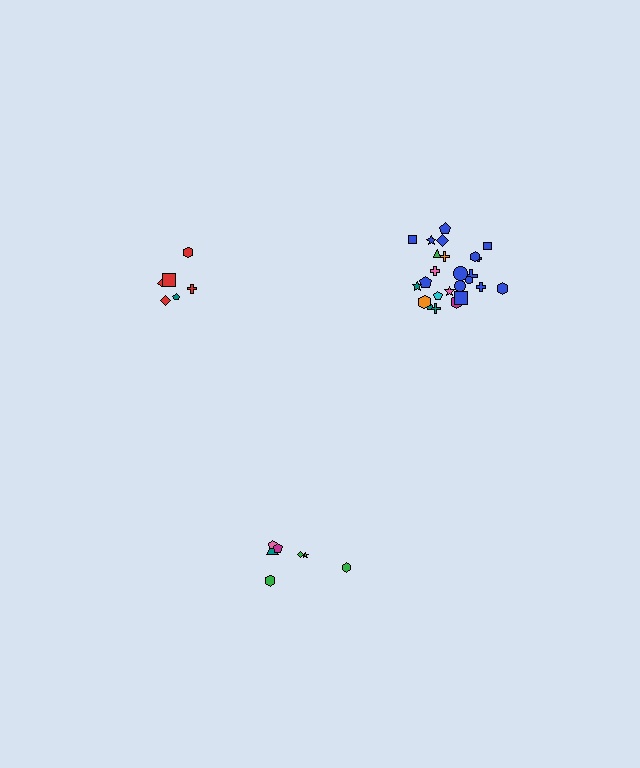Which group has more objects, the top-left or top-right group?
The top-right group.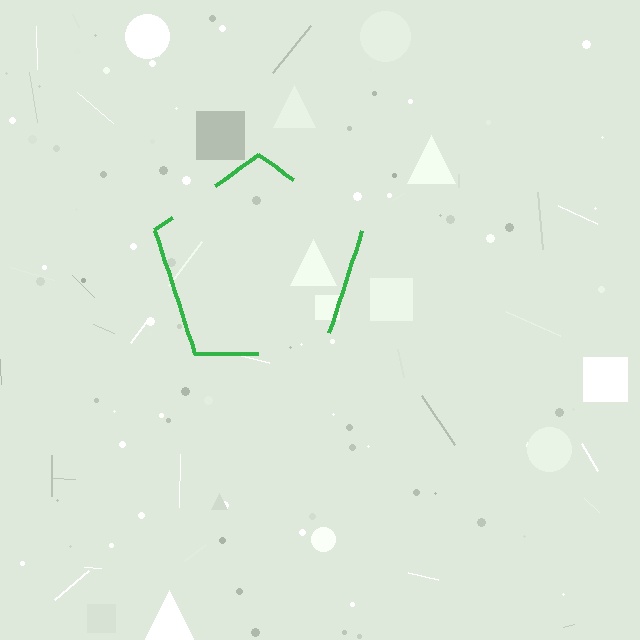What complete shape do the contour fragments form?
The contour fragments form a pentagon.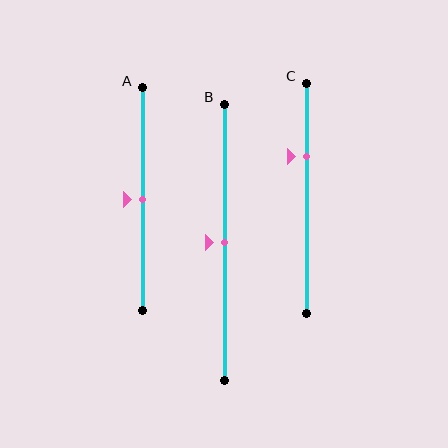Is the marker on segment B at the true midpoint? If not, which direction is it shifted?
Yes, the marker on segment B is at the true midpoint.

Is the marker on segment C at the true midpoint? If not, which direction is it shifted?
No, the marker on segment C is shifted upward by about 18% of the segment length.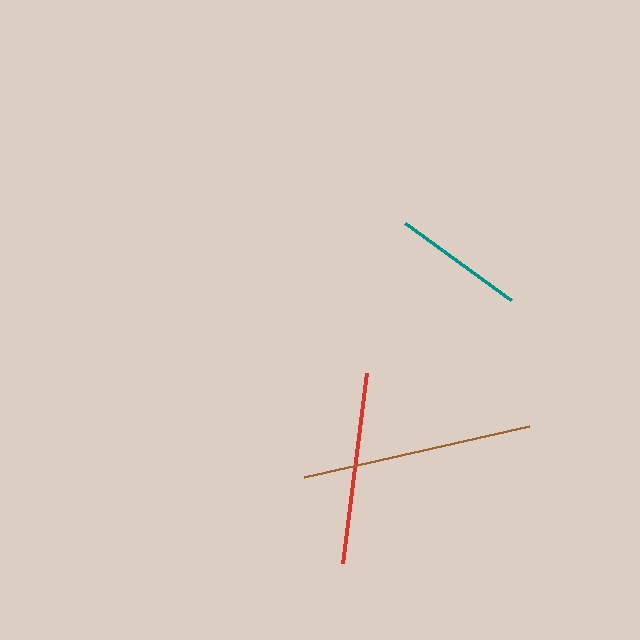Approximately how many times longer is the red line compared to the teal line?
The red line is approximately 1.5 times the length of the teal line.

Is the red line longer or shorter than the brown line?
The brown line is longer than the red line.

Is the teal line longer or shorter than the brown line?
The brown line is longer than the teal line.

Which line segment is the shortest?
The teal line is the shortest at approximately 131 pixels.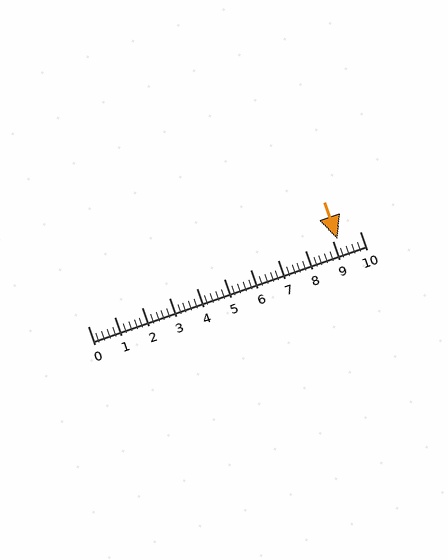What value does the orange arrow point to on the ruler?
The orange arrow points to approximately 9.2.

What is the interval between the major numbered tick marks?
The major tick marks are spaced 1 units apart.